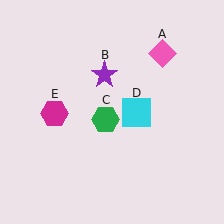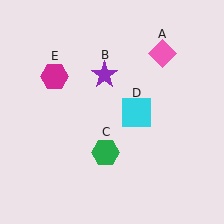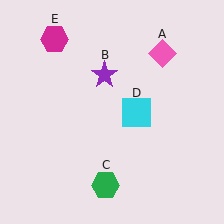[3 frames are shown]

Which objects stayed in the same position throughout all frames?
Pink diamond (object A) and purple star (object B) and cyan square (object D) remained stationary.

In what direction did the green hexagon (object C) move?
The green hexagon (object C) moved down.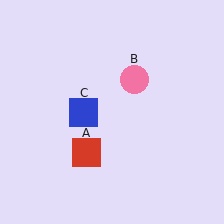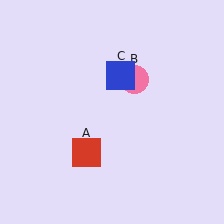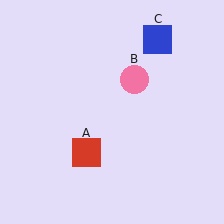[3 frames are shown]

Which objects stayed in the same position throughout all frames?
Red square (object A) and pink circle (object B) remained stationary.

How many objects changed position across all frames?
1 object changed position: blue square (object C).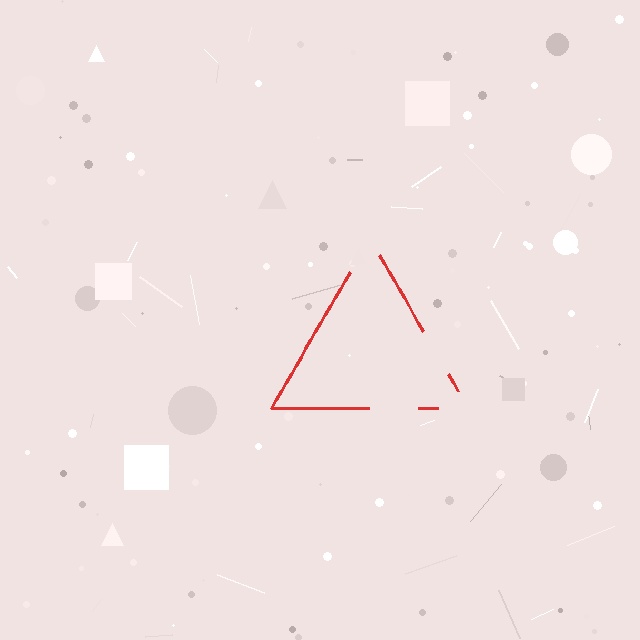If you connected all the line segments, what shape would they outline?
They would outline a triangle.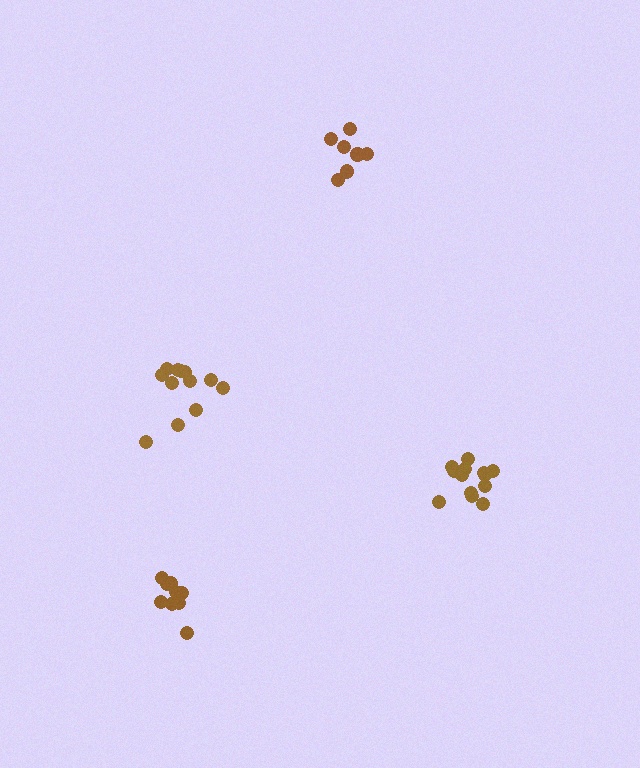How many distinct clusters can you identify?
There are 4 distinct clusters.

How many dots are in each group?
Group 1: 8 dots, Group 2: 10 dots, Group 3: 12 dots, Group 4: 13 dots (43 total).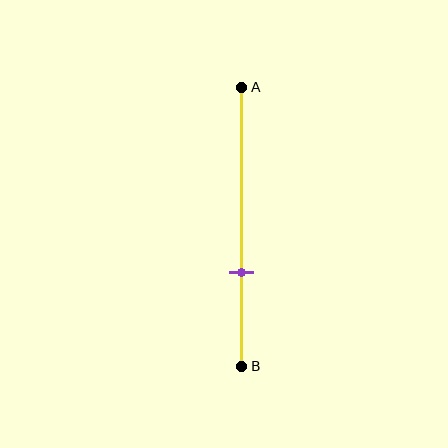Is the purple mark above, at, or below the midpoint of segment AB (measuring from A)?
The purple mark is below the midpoint of segment AB.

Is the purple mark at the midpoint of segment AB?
No, the mark is at about 65% from A, not at the 50% midpoint.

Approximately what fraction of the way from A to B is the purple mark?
The purple mark is approximately 65% of the way from A to B.